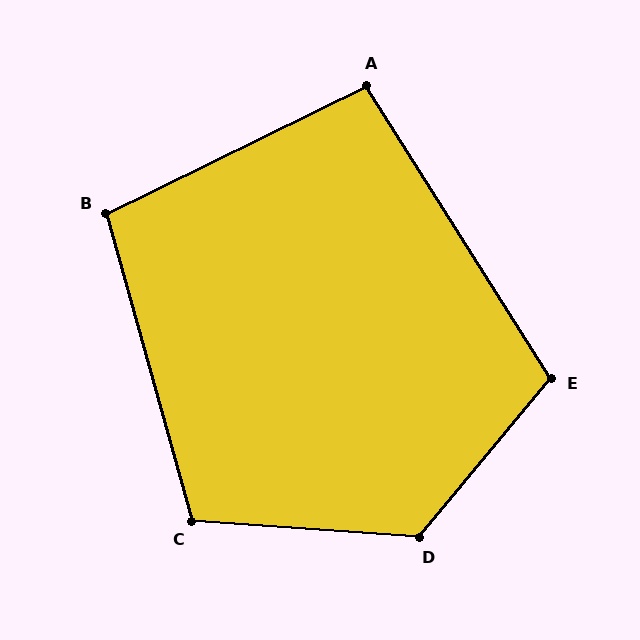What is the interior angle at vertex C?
Approximately 110 degrees (obtuse).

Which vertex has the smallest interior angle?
A, at approximately 96 degrees.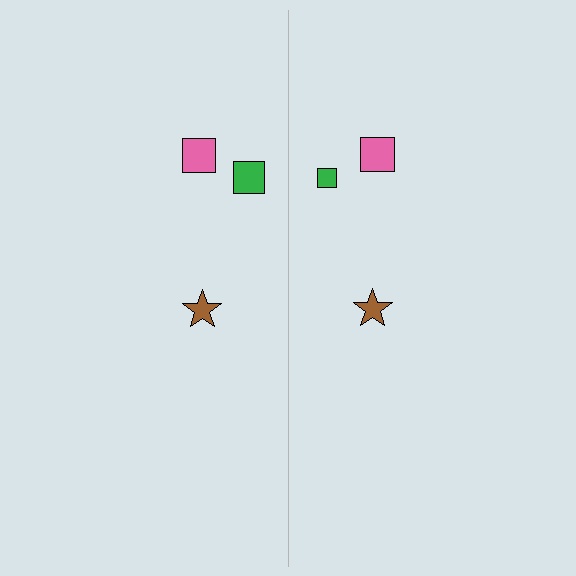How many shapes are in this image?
There are 6 shapes in this image.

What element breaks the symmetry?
The green square on the right side has a different size than its mirror counterpart.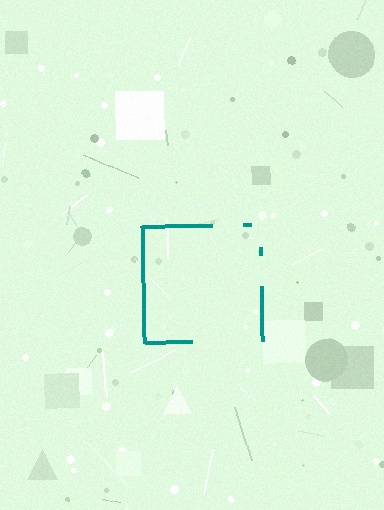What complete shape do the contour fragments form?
The contour fragments form a square.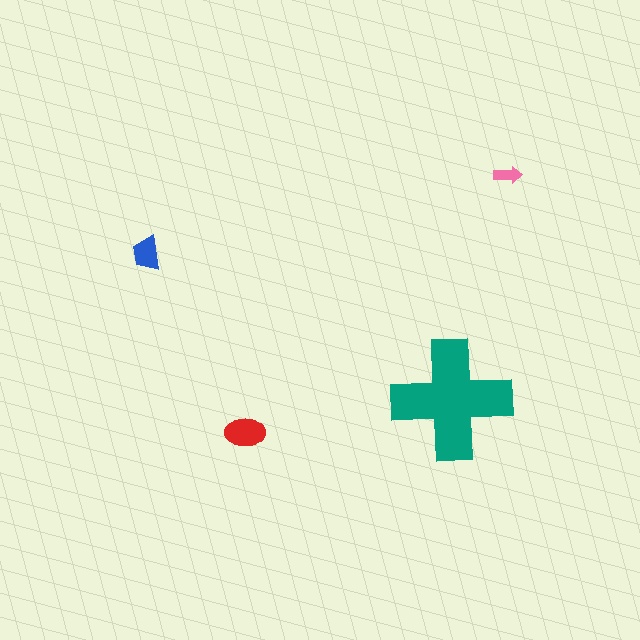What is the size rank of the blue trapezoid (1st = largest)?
3rd.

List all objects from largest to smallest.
The teal cross, the red ellipse, the blue trapezoid, the pink arrow.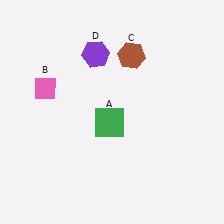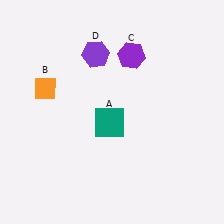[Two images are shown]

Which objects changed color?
A changed from green to teal. B changed from pink to orange. C changed from brown to purple.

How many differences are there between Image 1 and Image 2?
There are 3 differences between the two images.